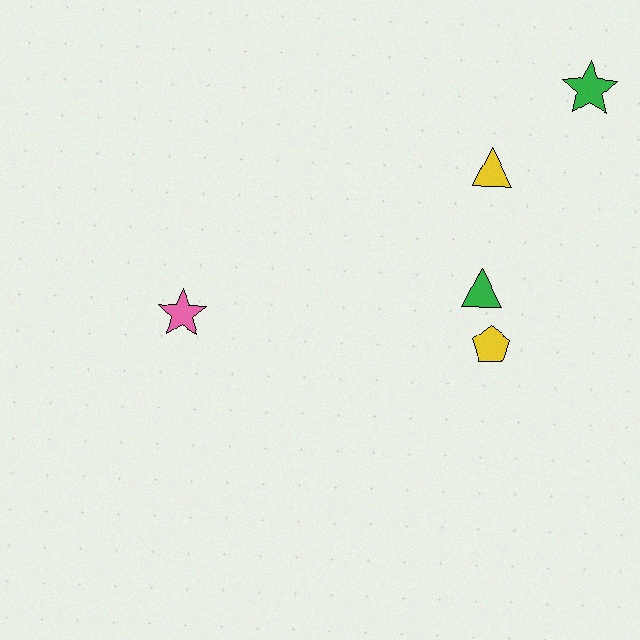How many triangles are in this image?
There are 2 triangles.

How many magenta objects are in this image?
There are no magenta objects.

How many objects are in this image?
There are 5 objects.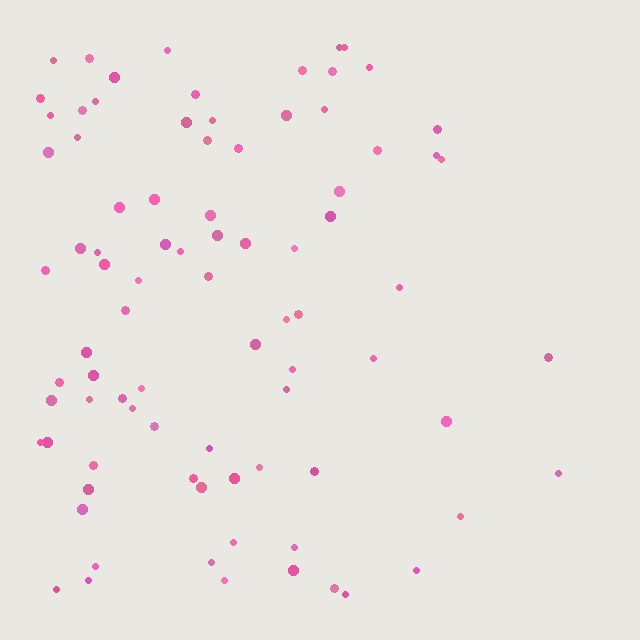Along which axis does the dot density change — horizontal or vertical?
Horizontal.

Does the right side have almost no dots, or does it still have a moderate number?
Still a moderate number, just noticeably fewer than the left.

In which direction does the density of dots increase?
From right to left, with the left side densest.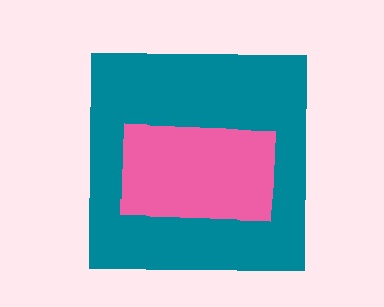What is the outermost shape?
The teal square.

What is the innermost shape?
The pink rectangle.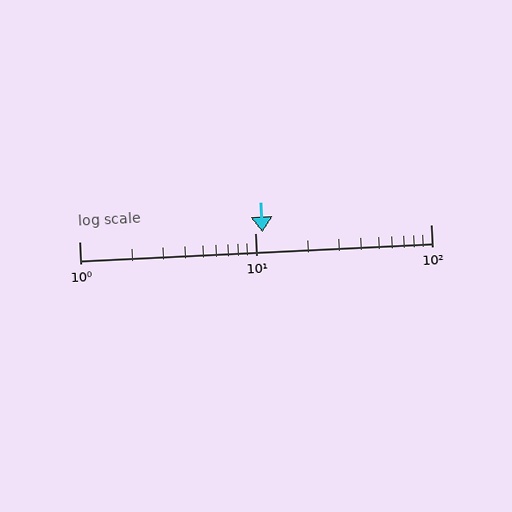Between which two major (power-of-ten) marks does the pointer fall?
The pointer is between 10 and 100.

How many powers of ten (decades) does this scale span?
The scale spans 2 decades, from 1 to 100.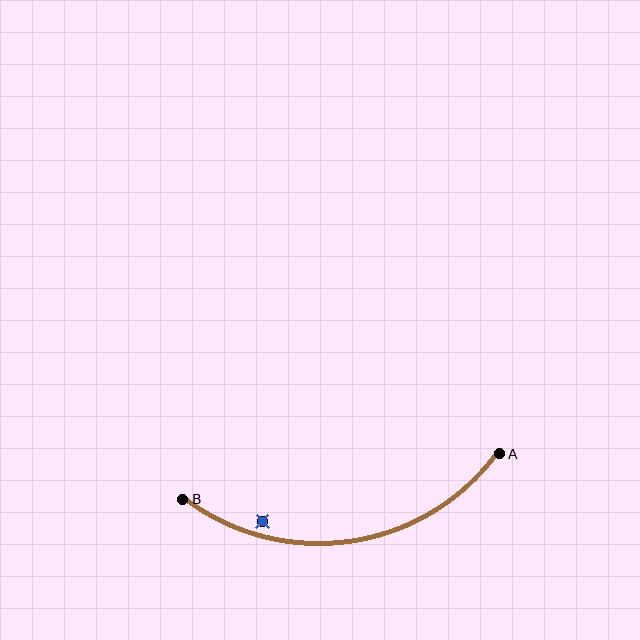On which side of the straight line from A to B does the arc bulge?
The arc bulges below the straight line connecting A and B.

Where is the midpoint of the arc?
The arc midpoint is the point on the curve farthest from the straight line joining A and B. It sits below that line.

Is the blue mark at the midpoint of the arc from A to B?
No — the blue mark does not lie on the arc at all. It sits slightly inside the curve.